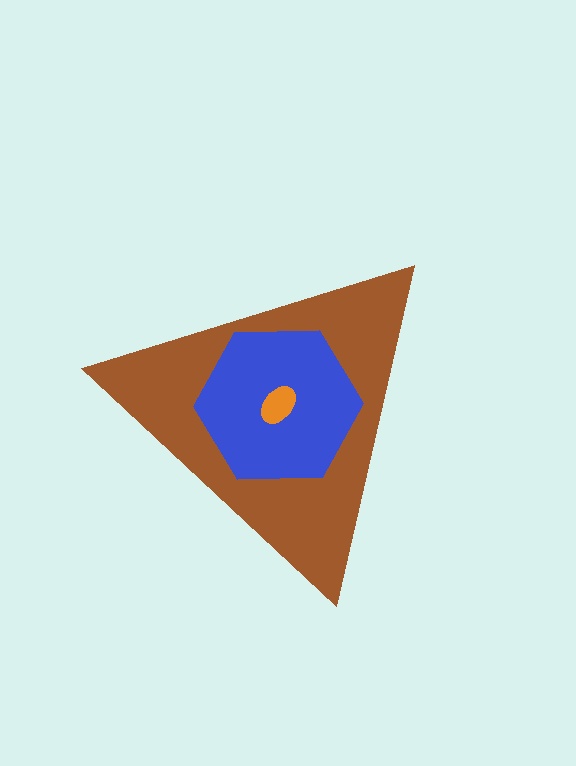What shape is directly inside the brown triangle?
The blue hexagon.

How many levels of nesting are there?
3.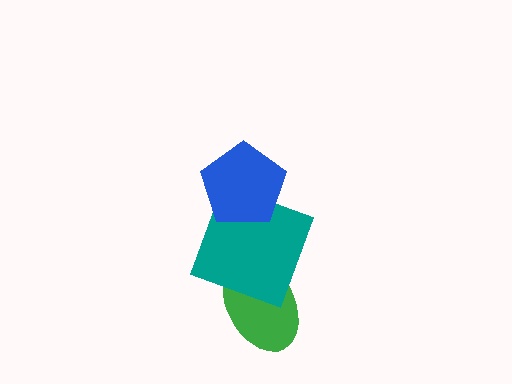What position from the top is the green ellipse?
The green ellipse is 3rd from the top.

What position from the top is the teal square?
The teal square is 2nd from the top.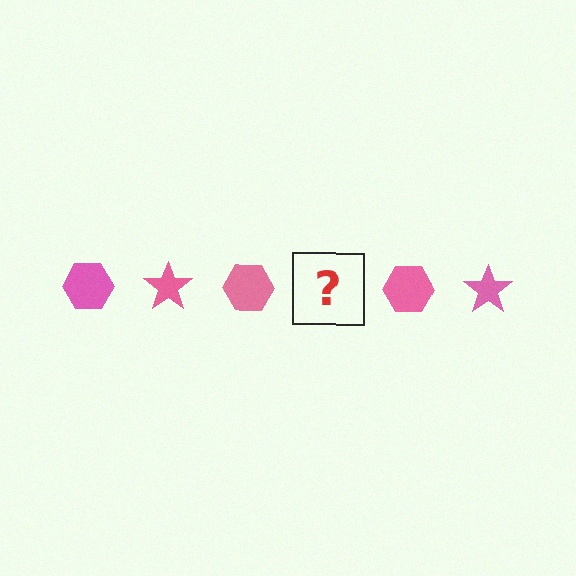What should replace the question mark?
The question mark should be replaced with a pink star.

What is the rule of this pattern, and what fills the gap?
The rule is that the pattern cycles through hexagon, star shapes in pink. The gap should be filled with a pink star.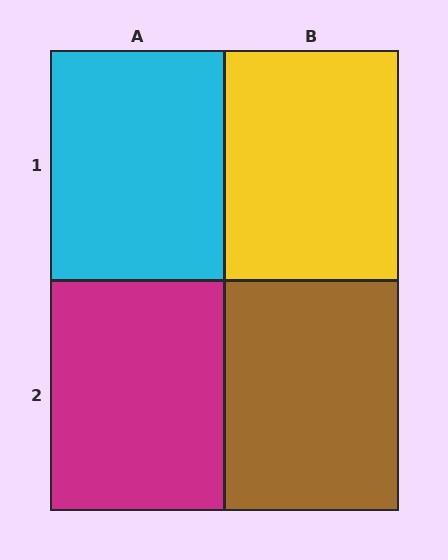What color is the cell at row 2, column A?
Magenta.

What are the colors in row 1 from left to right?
Cyan, yellow.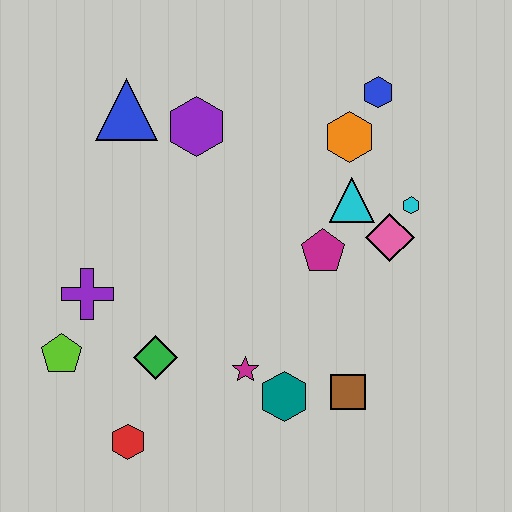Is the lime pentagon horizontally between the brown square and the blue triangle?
No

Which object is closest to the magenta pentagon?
The cyan triangle is closest to the magenta pentagon.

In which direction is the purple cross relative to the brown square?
The purple cross is to the left of the brown square.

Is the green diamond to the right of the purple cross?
Yes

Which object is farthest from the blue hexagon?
The red hexagon is farthest from the blue hexagon.